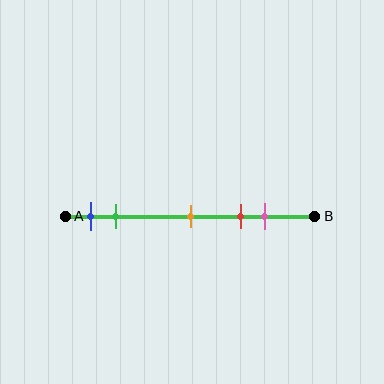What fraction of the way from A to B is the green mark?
The green mark is approximately 20% (0.2) of the way from A to B.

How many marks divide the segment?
There are 5 marks dividing the segment.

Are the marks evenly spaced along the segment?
No, the marks are not evenly spaced.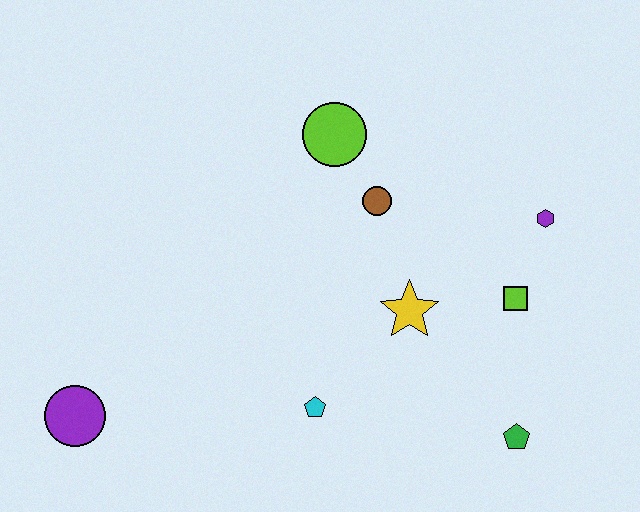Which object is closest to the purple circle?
The cyan pentagon is closest to the purple circle.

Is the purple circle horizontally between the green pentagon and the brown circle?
No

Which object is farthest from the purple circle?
The purple hexagon is farthest from the purple circle.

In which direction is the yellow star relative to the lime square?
The yellow star is to the left of the lime square.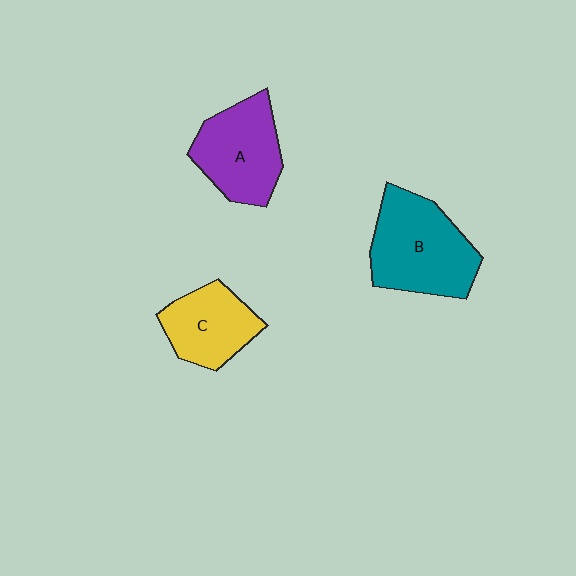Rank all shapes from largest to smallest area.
From largest to smallest: B (teal), A (purple), C (yellow).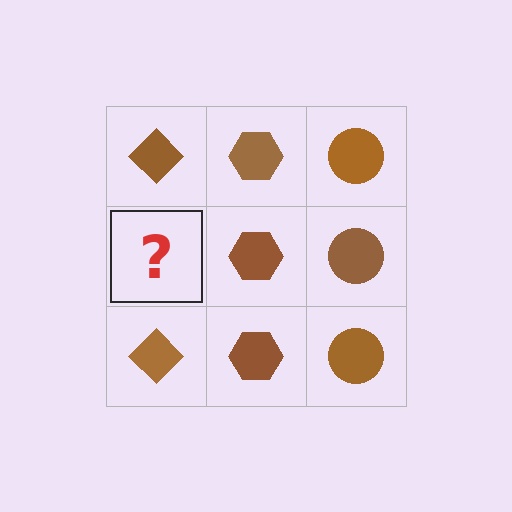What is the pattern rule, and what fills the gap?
The rule is that each column has a consistent shape. The gap should be filled with a brown diamond.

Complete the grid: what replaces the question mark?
The question mark should be replaced with a brown diamond.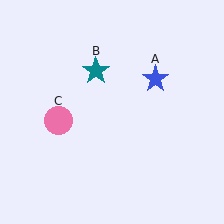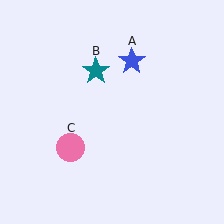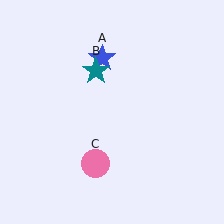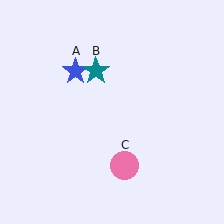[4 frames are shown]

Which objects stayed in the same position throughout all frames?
Teal star (object B) remained stationary.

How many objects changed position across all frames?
2 objects changed position: blue star (object A), pink circle (object C).